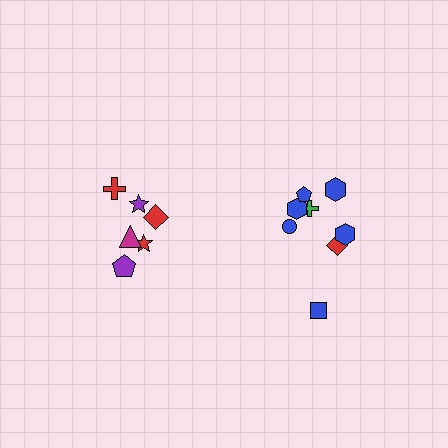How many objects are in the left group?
There are 6 objects.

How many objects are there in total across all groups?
There are 14 objects.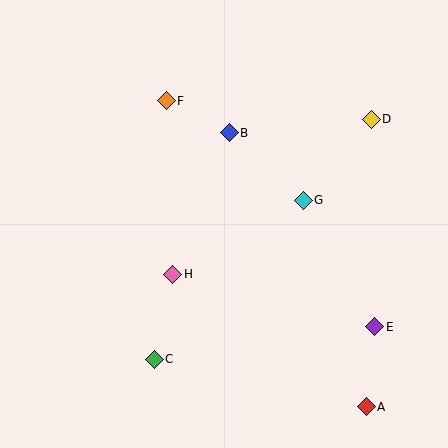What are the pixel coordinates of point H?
Point H is at (173, 274).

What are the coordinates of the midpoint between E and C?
The midpoint between E and C is at (264, 343).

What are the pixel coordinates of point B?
Point B is at (229, 133).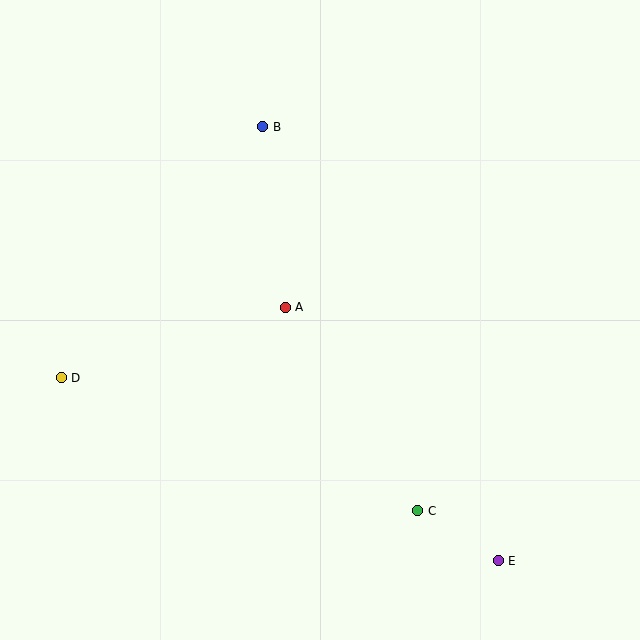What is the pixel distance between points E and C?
The distance between E and C is 95 pixels.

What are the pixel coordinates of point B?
Point B is at (263, 127).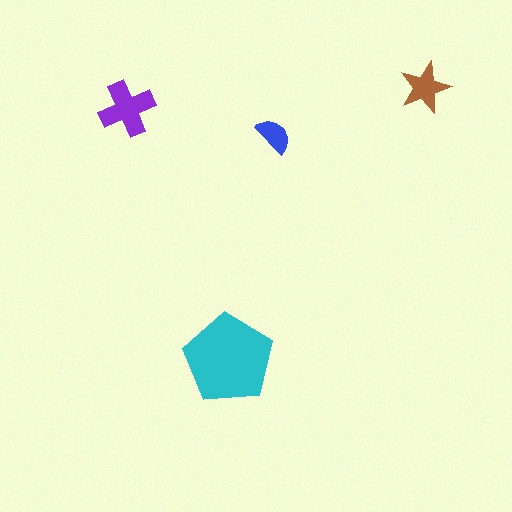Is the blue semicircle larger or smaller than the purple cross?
Smaller.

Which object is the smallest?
The blue semicircle.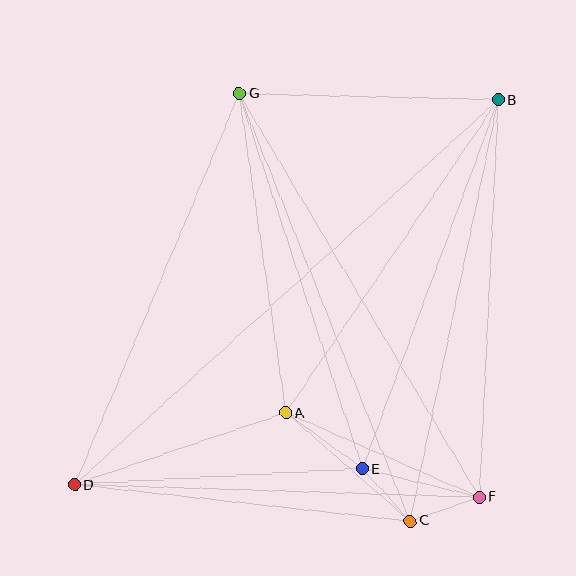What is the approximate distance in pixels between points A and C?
The distance between A and C is approximately 165 pixels.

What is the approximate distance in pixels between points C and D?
The distance between C and D is approximately 337 pixels.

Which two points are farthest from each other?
Points B and D are farthest from each other.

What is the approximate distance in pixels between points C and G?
The distance between C and G is approximately 461 pixels.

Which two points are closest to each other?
Points C and E are closest to each other.